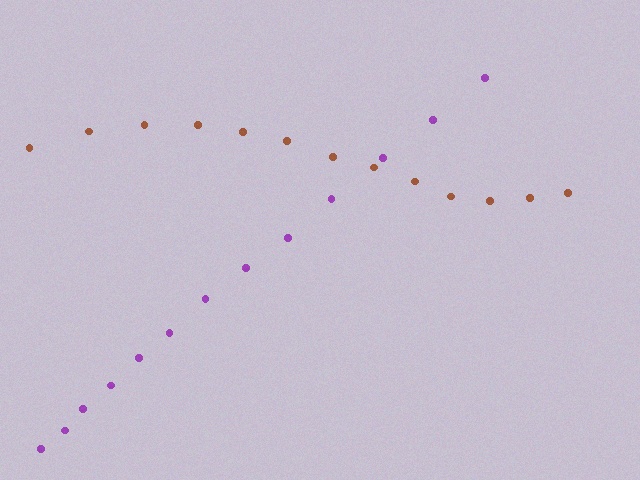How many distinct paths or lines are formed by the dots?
There are 2 distinct paths.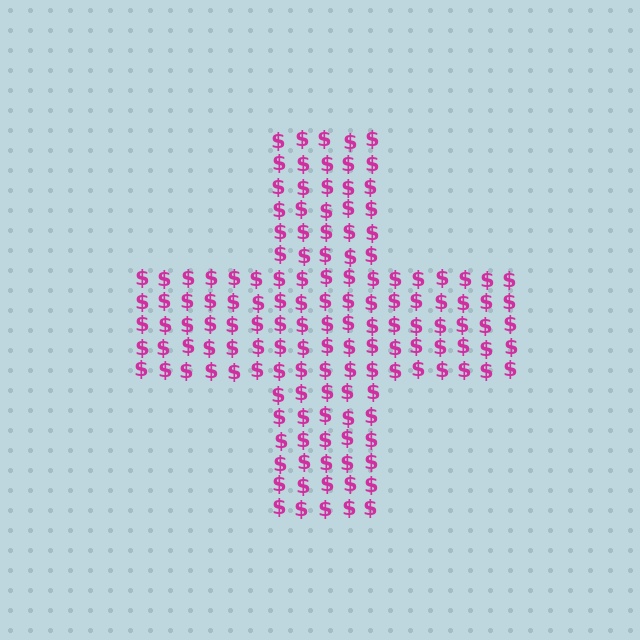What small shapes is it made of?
It is made of small dollar signs.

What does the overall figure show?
The overall figure shows a cross.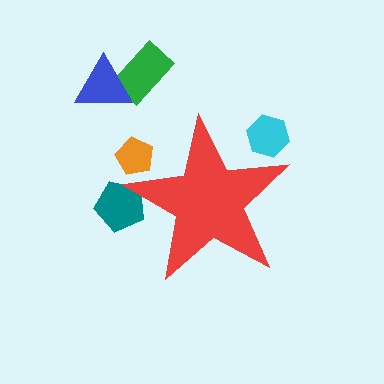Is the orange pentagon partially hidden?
Yes, the orange pentagon is partially hidden behind the red star.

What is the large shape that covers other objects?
A red star.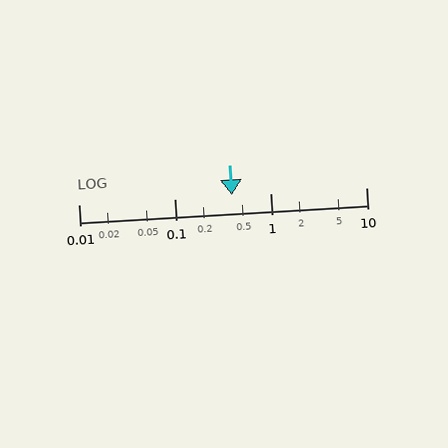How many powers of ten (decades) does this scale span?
The scale spans 3 decades, from 0.01 to 10.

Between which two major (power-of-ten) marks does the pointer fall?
The pointer is between 0.1 and 1.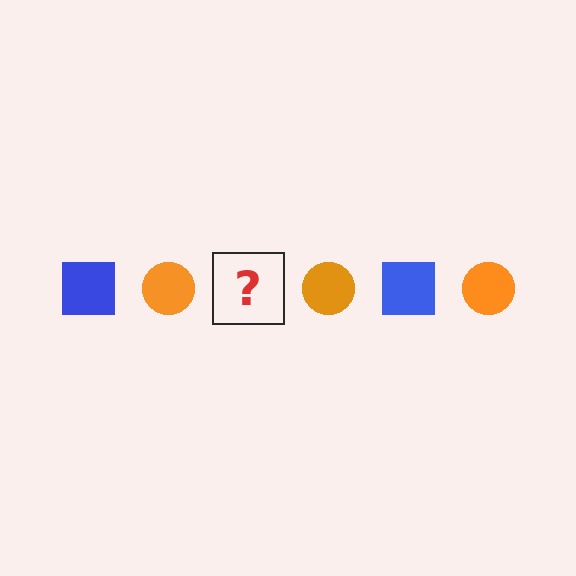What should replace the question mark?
The question mark should be replaced with a blue square.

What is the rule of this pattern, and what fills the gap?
The rule is that the pattern alternates between blue square and orange circle. The gap should be filled with a blue square.